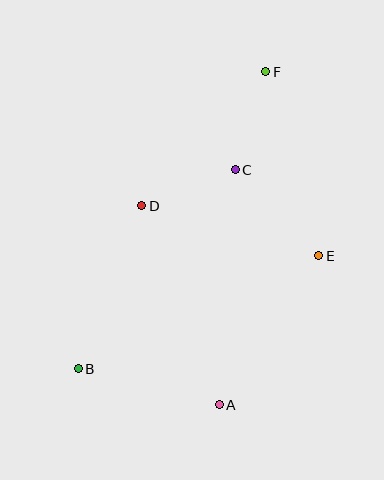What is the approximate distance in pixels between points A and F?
The distance between A and F is approximately 337 pixels.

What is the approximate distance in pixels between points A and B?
The distance between A and B is approximately 146 pixels.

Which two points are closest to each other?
Points C and D are closest to each other.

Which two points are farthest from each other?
Points B and F are farthest from each other.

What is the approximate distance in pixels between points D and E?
The distance between D and E is approximately 184 pixels.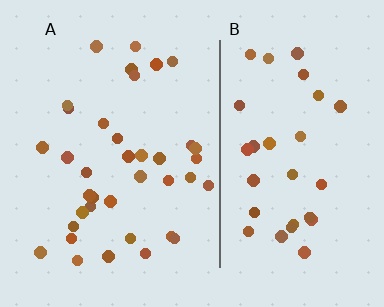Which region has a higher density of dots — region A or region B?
A (the left).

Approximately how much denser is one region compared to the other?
Approximately 1.1× — region A over region B.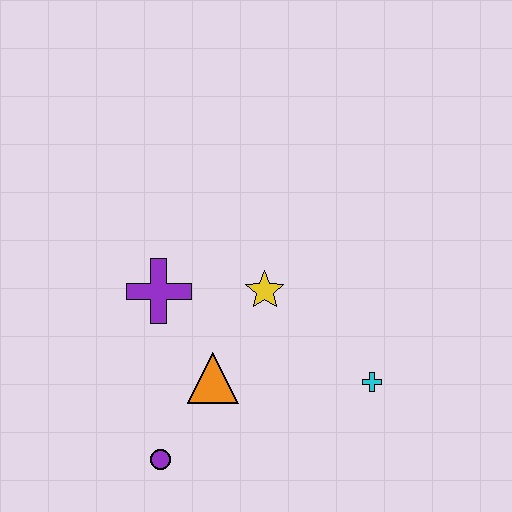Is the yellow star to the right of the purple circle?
Yes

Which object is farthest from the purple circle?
The cyan cross is farthest from the purple circle.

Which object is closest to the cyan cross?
The yellow star is closest to the cyan cross.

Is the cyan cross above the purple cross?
No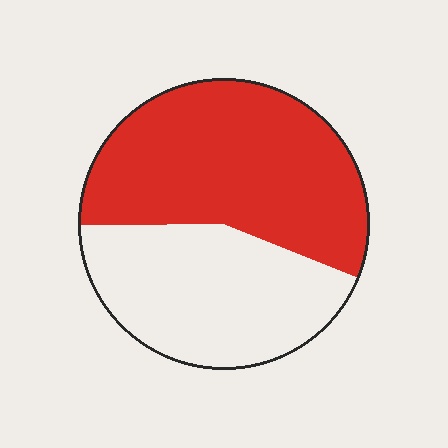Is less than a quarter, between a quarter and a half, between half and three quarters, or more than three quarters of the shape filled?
Between half and three quarters.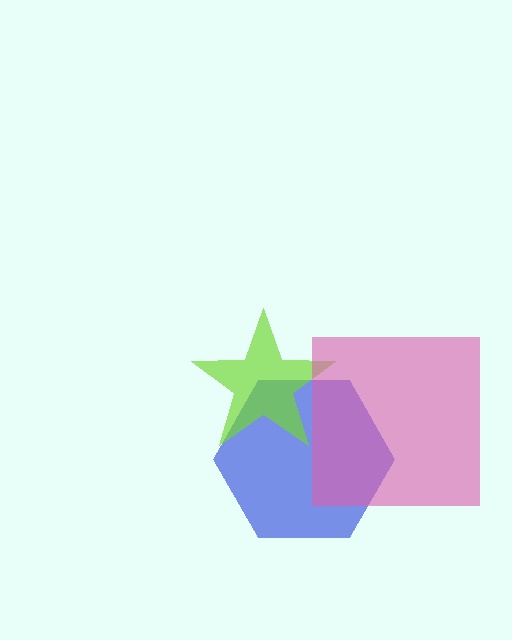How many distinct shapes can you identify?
There are 3 distinct shapes: a blue hexagon, a lime star, a pink square.